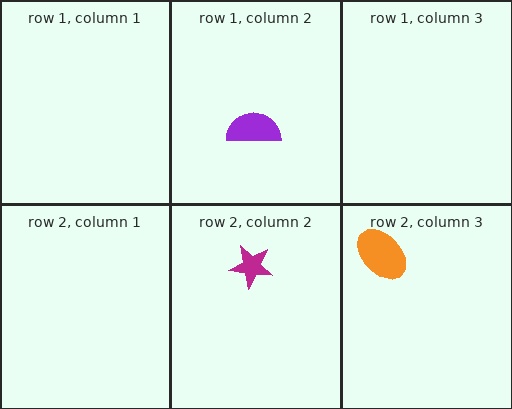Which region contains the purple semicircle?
The row 1, column 2 region.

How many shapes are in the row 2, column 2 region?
1.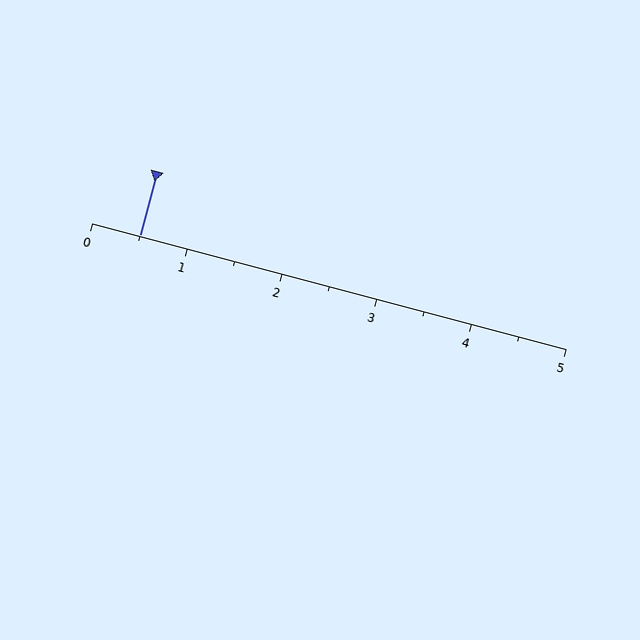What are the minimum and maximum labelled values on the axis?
The axis runs from 0 to 5.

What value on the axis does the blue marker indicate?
The marker indicates approximately 0.5.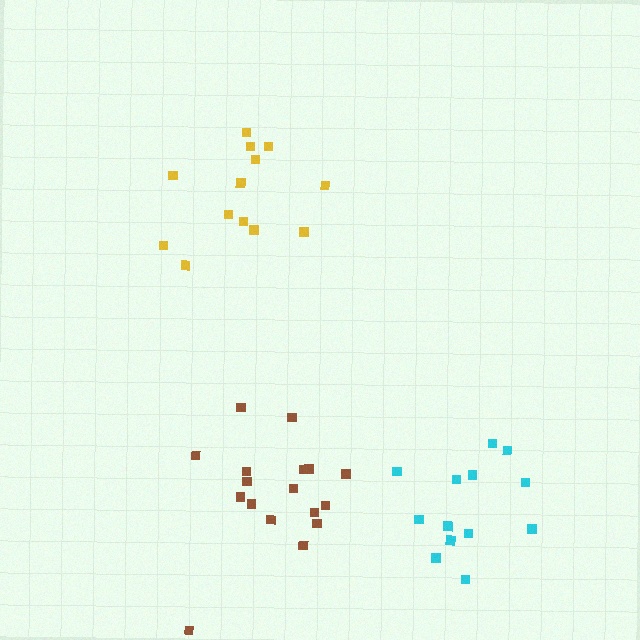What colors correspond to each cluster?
The clusters are colored: cyan, brown, yellow.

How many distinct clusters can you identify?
There are 3 distinct clusters.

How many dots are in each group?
Group 1: 13 dots, Group 2: 17 dots, Group 3: 13 dots (43 total).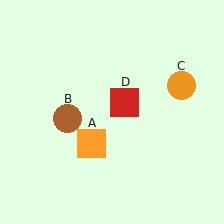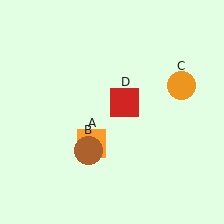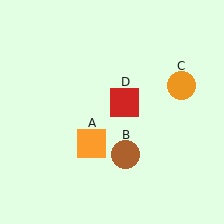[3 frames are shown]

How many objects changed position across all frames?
1 object changed position: brown circle (object B).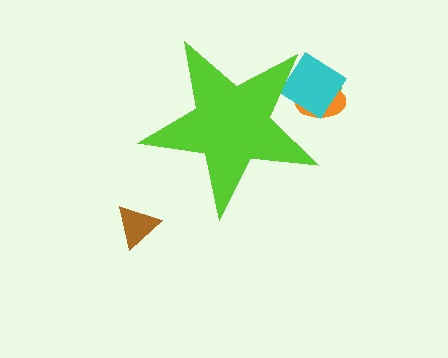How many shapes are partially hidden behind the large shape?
3 shapes are partially hidden.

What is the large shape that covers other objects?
A lime star.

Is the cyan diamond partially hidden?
Yes, the cyan diamond is partially hidden behind the lime star.